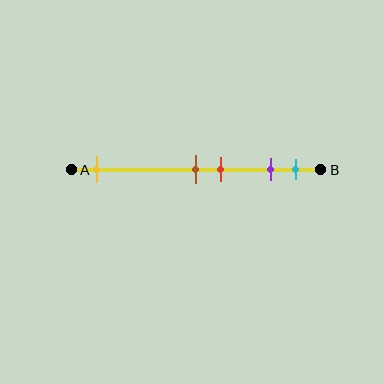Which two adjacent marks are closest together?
The brown and red marks are the closest adjacent pair.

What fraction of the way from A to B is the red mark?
The red mark is approximately 60% (0.6) of the way from A to B.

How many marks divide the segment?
There are 5 marks dividing the segment.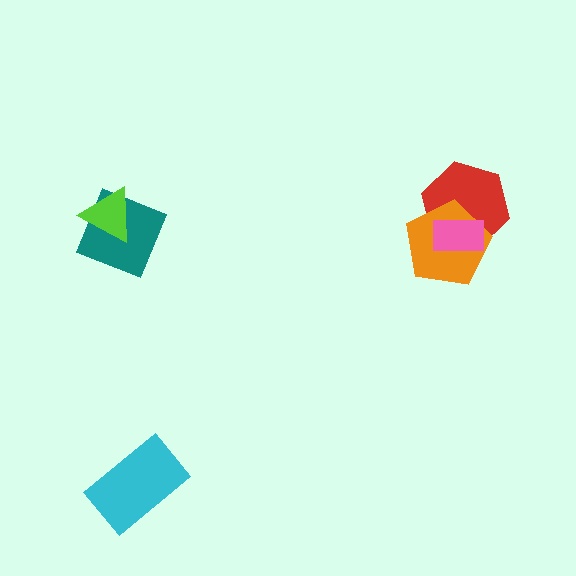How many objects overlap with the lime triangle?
1 object overlaps with the lime triangle.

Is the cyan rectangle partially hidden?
No, no other shape covers it.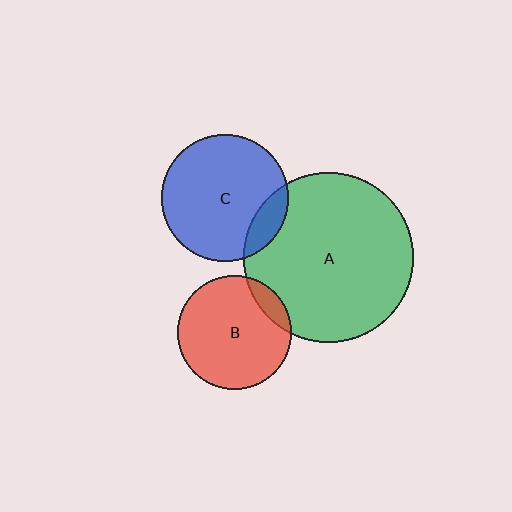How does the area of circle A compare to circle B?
Approximately 2.2 times.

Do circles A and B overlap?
Yes.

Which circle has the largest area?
Circle A (green).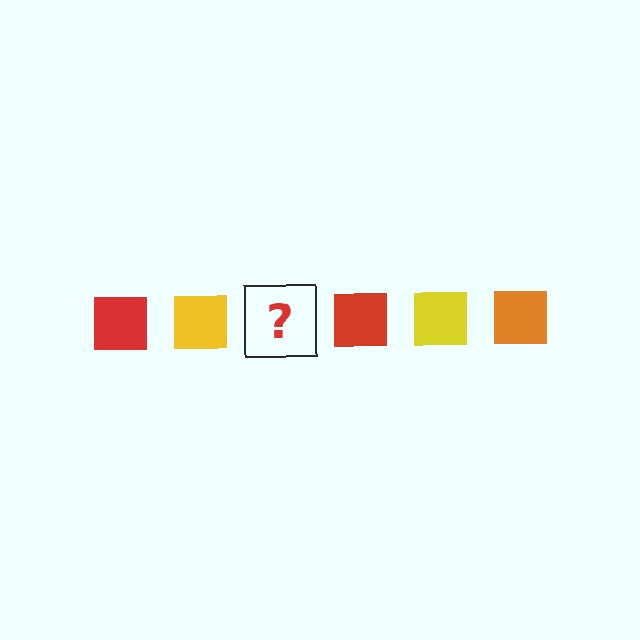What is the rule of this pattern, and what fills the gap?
The rule is that the pattern cycles through red, yellow, orange squares. The gap should be filled with an orange square.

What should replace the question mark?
The question mark should be replaced with an orange square.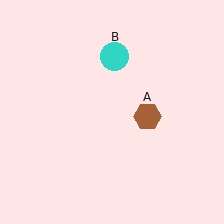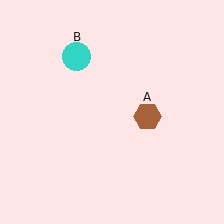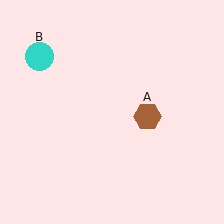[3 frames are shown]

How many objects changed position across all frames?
1 object changed position: cyan circle (object B).